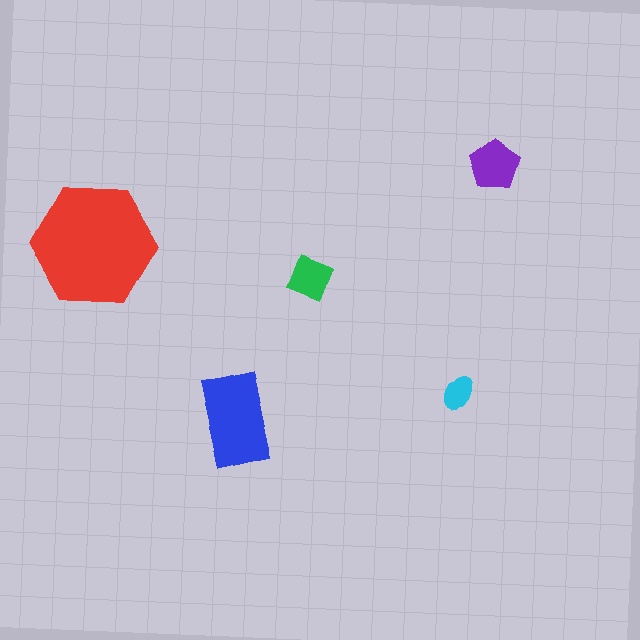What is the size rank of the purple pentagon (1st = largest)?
3rd.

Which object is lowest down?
The blue rectangle is bottommost.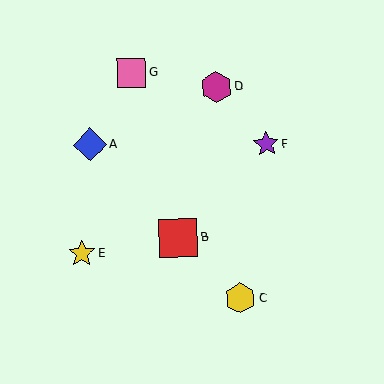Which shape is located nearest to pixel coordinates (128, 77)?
The pink square (labeled G) at (131, 73) is nearest to that location.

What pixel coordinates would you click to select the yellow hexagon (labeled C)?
Click at (240, 298) to select the yellow hexagon C.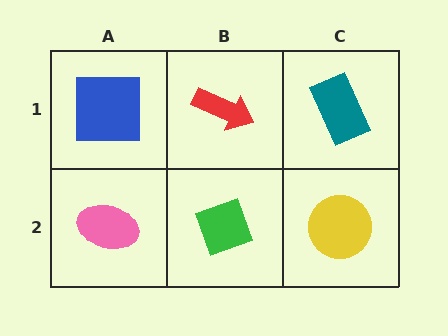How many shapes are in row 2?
3 shapes.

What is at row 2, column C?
A yellow circle.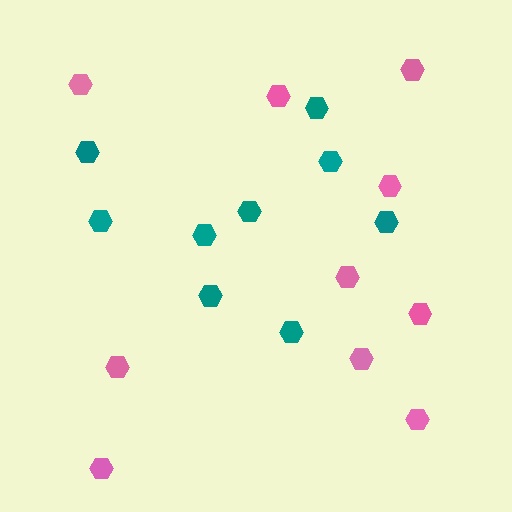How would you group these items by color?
There are 2 groups: one group of teal hexagons (9) and one group of pink hexagons (10).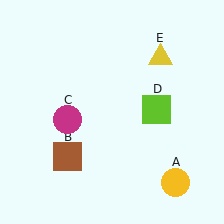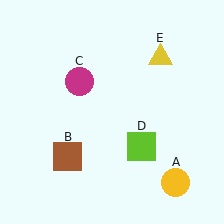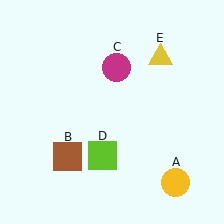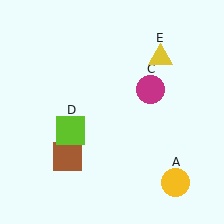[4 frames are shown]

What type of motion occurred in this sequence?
The magenta circle (object C), lime square (object D) rotated clockwise around the center of the scene.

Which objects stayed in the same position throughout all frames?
Yellow circle (object A) and brown square (object B) and yellow triangle (object E) remained stationary.